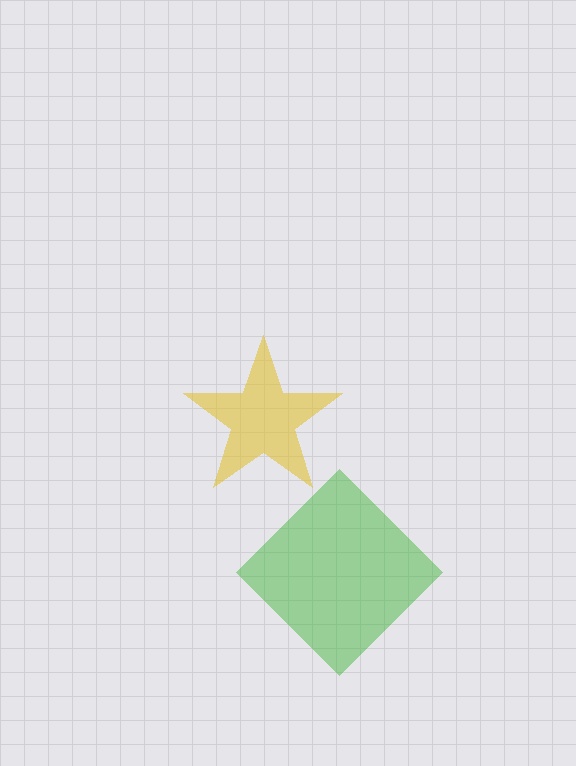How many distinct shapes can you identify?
There are 2 distinct shapes: a green diamond, a yellow star.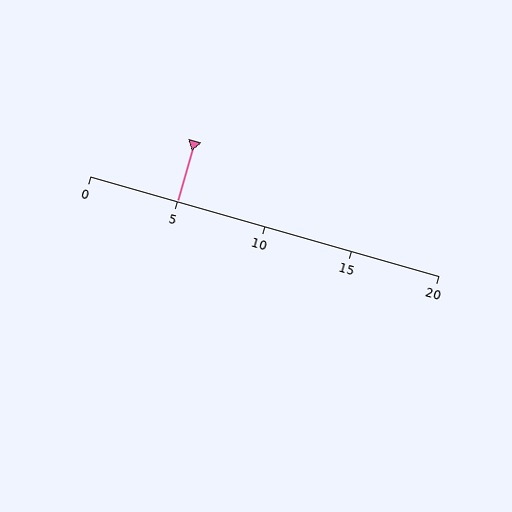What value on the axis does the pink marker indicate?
The marker indicates approximately 5.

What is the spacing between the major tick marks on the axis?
The major ticks are spaced 5 apart.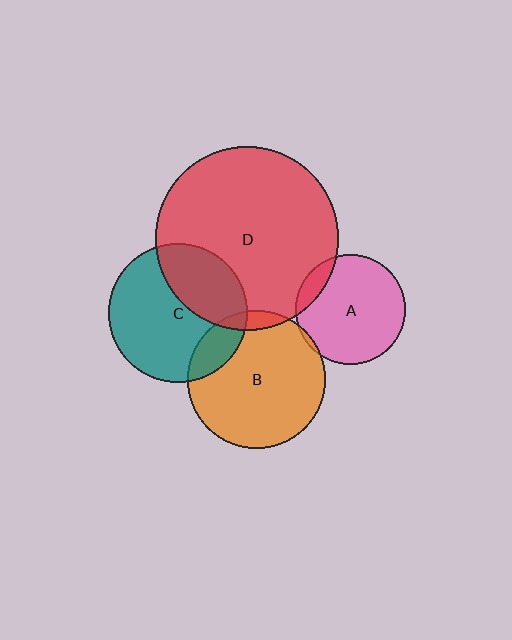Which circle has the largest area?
Circle D (red).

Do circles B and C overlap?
Yes.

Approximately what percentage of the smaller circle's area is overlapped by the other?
Approximately 15%.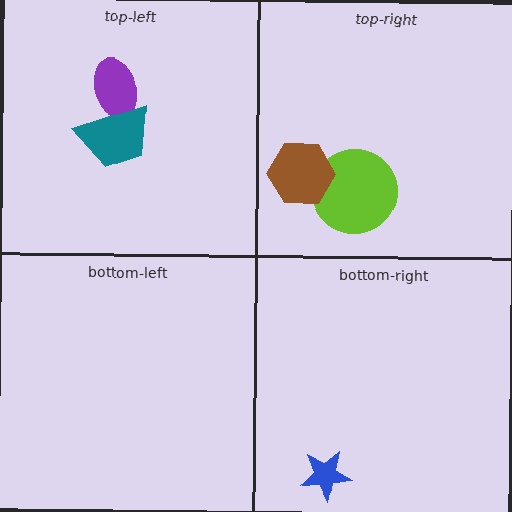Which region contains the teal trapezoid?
The top-left region.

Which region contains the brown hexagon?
The top-right region.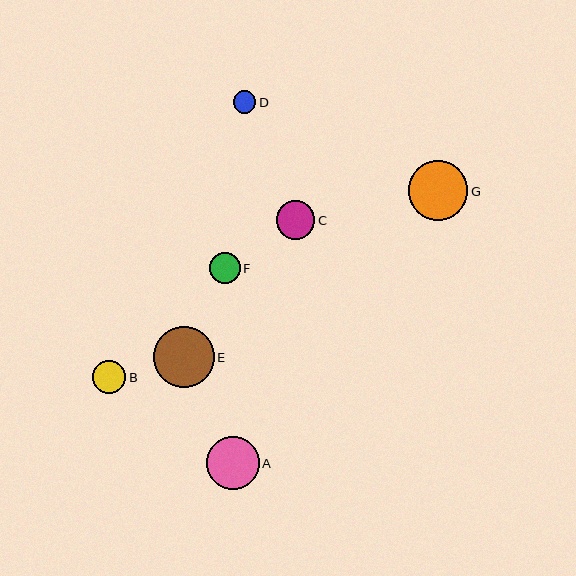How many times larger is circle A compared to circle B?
Circle A is approximately 1.6 times the size of circle B.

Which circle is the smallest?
Circle D is the smallest with a size of approximately 23 pixels.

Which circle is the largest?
Circle E is the largest with a size of approximately 61 pixels.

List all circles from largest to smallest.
From largest to smallest: E, G, A, C, B, F, D.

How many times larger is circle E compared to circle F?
Circle E is approximately 2.0 times the size of circle F.